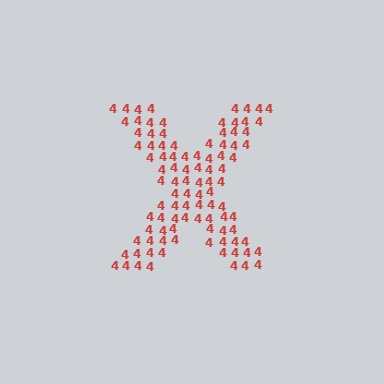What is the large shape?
The large shape is the letter X.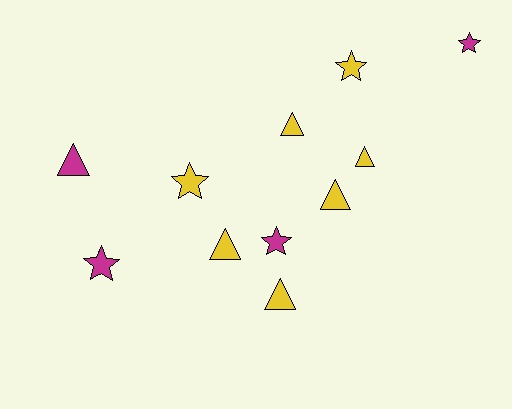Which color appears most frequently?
Yellow, with 7 objects.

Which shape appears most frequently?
Triangle, with 6 objects.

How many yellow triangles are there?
There are 5 yellow triangles.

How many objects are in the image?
There are 11 objects.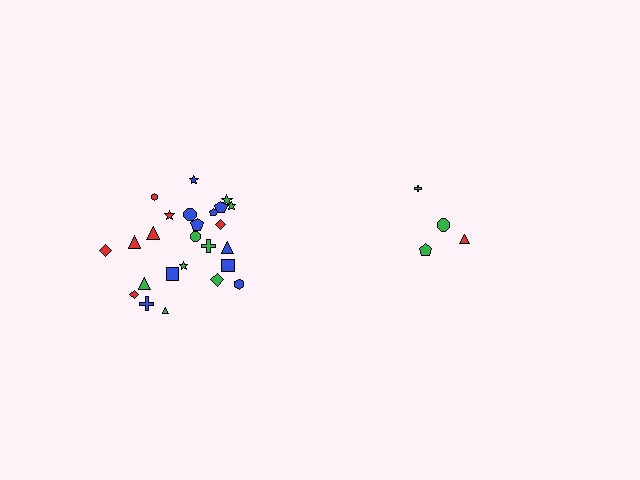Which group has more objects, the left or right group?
The left group.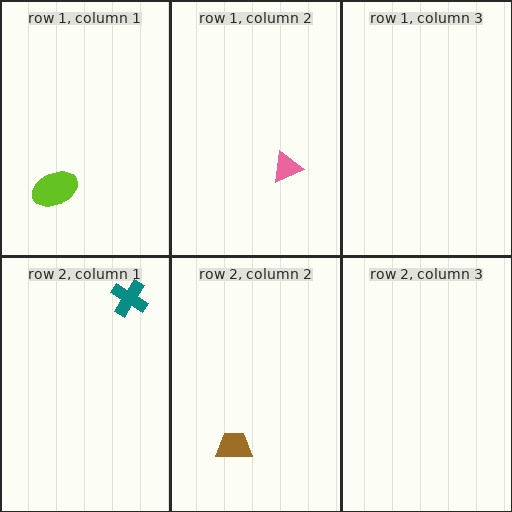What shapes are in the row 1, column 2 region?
The pink triangle.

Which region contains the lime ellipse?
The row 1, column 1 region.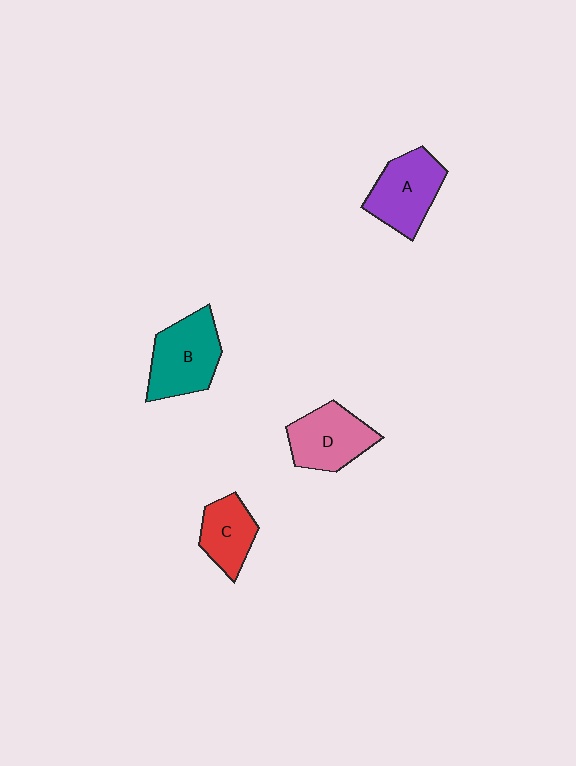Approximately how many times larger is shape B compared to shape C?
Approximately 1.5 times.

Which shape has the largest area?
Shape B (teal).